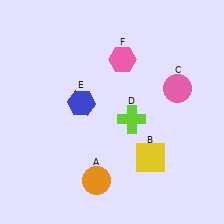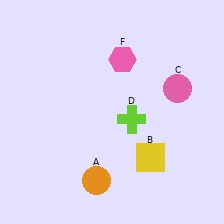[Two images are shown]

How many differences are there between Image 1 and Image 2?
There is 1 difference between the two images.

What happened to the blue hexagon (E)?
The blue hexagon (E) was removed in Image 2. It was in the top-left area of Image 1.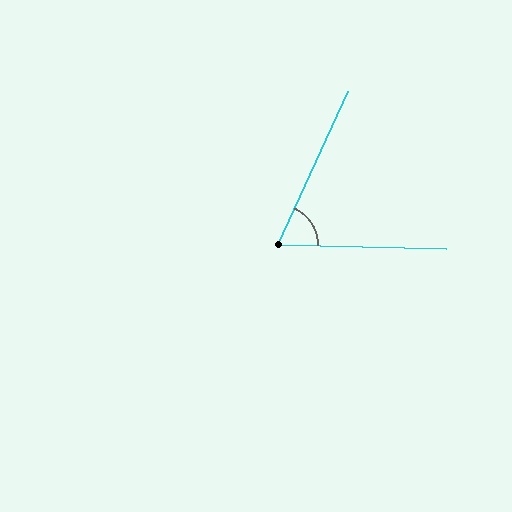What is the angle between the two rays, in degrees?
Approximately 66 degrees.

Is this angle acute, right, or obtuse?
It is acute.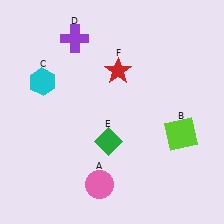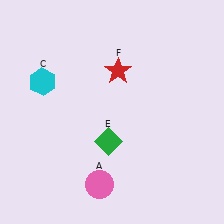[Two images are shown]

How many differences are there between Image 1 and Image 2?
There are 2 differences between the two images.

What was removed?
The purple cross (D), the lime square (B) were removed in Image 2.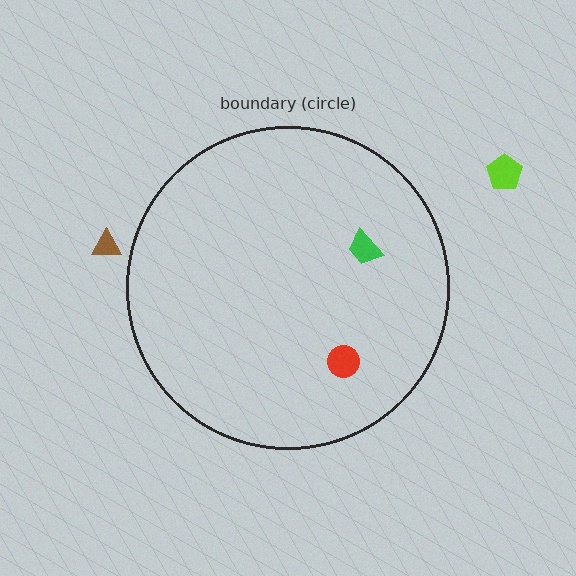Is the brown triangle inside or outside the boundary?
Outside.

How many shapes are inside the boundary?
2 inside, 2 outside.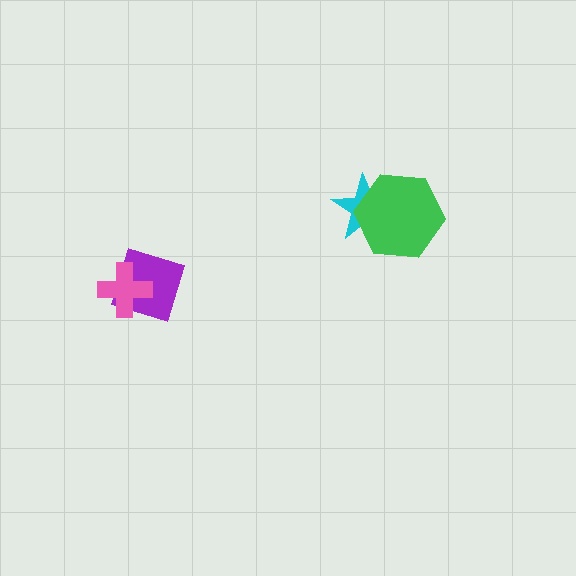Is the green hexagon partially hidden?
No, no other shape covers it.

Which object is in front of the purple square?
The pink cross is in front of the purple square.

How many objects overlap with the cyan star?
1 object overlaps with the cyan star.